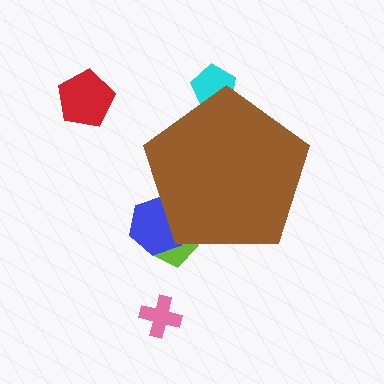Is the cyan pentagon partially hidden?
Yes, the cyan pentagon is partially hidden behind the brown pentagon.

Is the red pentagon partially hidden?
No, the red pentagon is fully visible.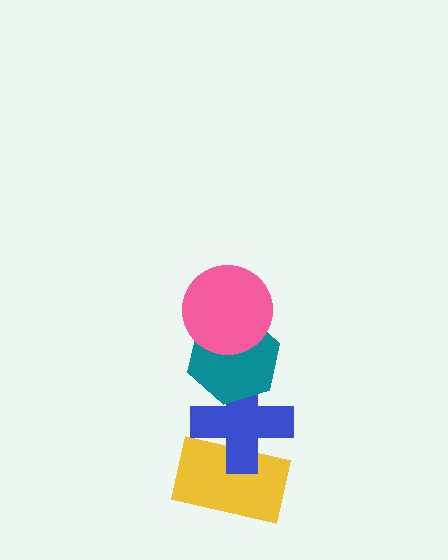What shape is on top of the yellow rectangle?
The blue cross is on top of the yellow rectangle.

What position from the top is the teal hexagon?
The teal hexagon is 2nd from the top.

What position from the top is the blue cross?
The blue cross is 3rd from the top.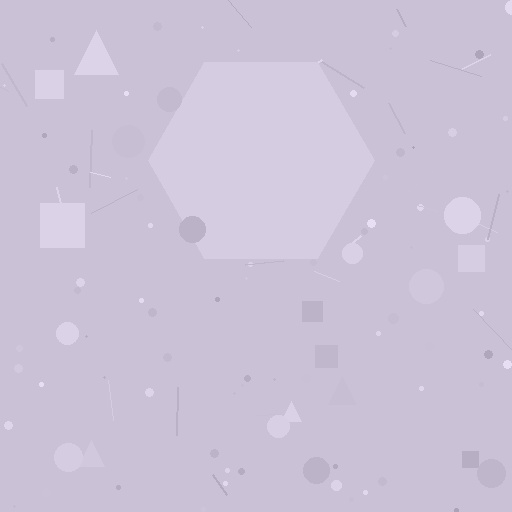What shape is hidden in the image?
A hexagon is hidden in the image.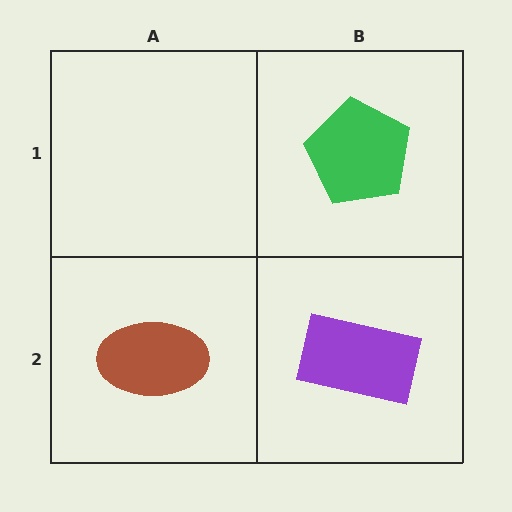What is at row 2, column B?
A purple rectangle.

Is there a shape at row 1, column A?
No, that cell is empty.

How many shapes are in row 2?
2 shapes.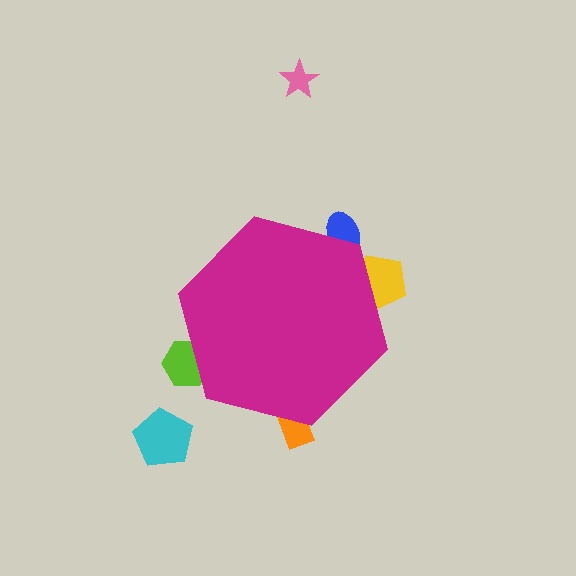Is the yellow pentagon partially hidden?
Yes, the yellow pentagon is partially hidden behind the magenta hexagon.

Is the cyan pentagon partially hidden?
No, the cyan pentagon is fully visible.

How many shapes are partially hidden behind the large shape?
4 shapes are partially hidden.